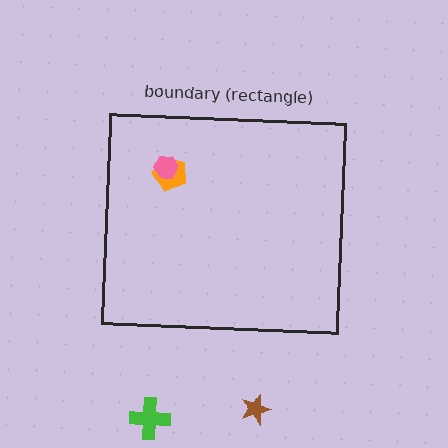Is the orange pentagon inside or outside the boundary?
Inside.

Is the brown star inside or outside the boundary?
Outside.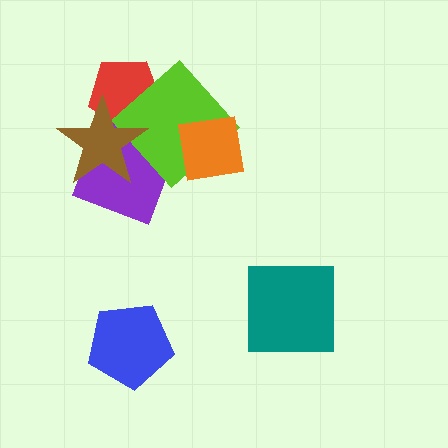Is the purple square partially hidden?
Yes, it is partially covered by another shape.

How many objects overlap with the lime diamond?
4 objects overlap with the lime diamond.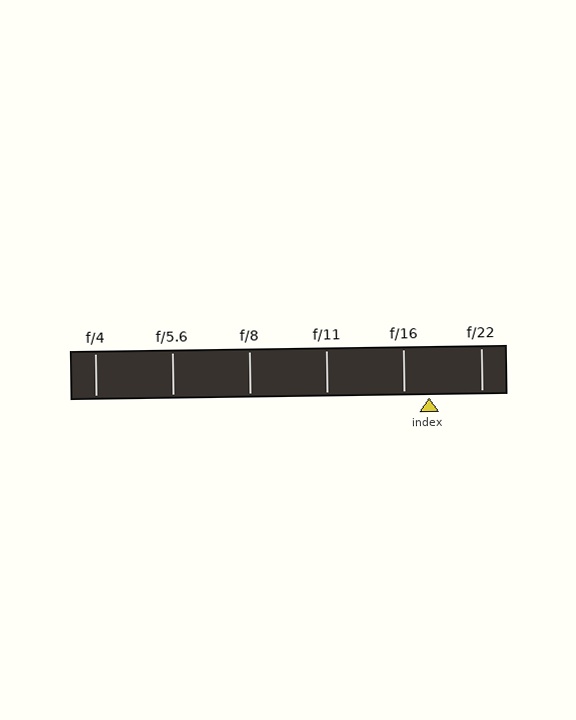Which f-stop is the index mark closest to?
The index mark is closest to f/16.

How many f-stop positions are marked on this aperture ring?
There are 6 f-stop positions marked.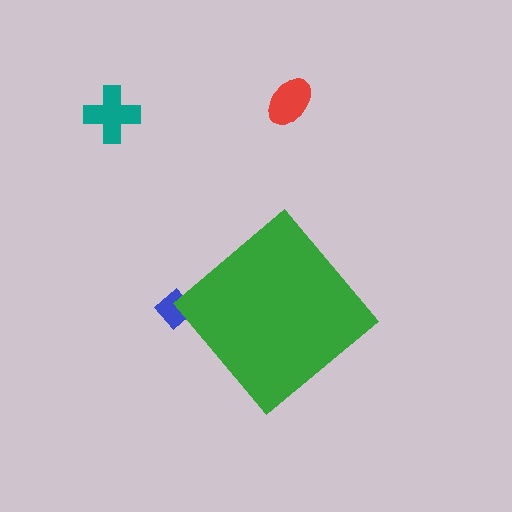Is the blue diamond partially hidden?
Yes, the blue diamond is partially hidden behind the green diamond.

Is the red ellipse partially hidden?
No, the red ellipse is fully visible.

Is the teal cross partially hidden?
No, the teal cross is fully visible.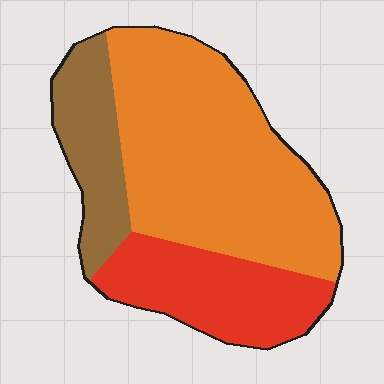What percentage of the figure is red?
Red covers 25% of the figure.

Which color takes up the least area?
Brown, at roughly 20%.